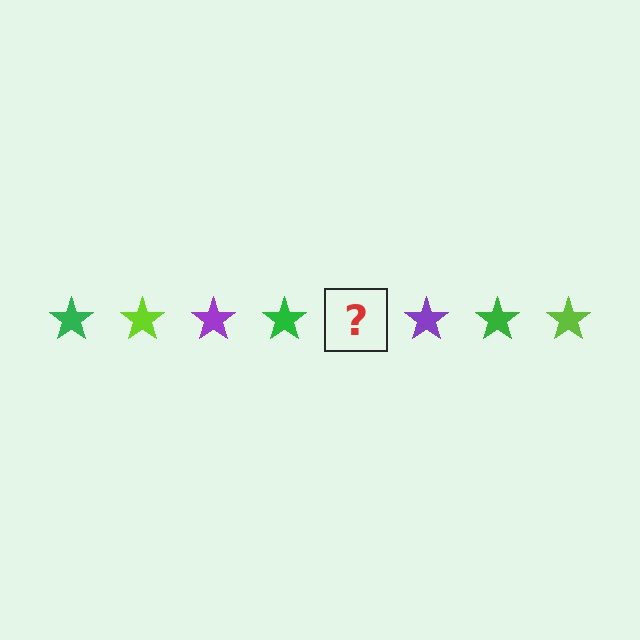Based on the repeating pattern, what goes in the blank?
The blank should be a lime star.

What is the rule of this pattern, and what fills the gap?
The rule is that the pattern cycles through green, lime, purple stars. The gap should be filled with a lime star.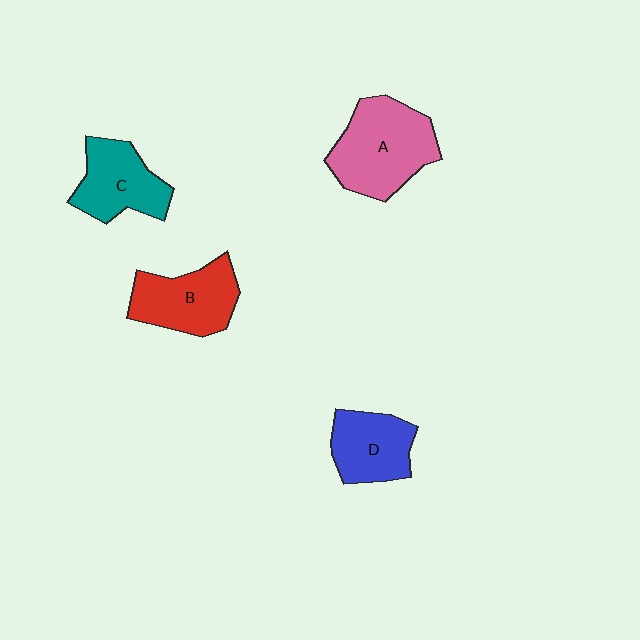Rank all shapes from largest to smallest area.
From largest to smallest: A (pink), B (red), C (teal), D (blue).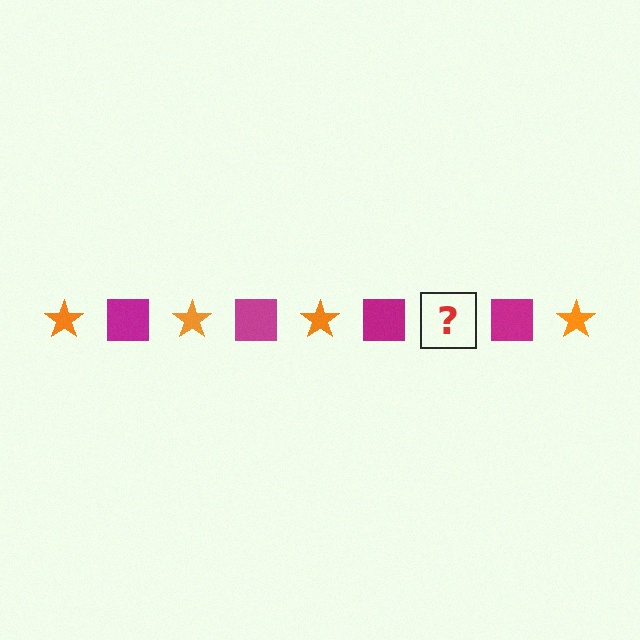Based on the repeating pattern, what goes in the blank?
The blank should be an orange star.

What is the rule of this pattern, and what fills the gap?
The rule is that the pattern alternates between orange star and magenta square. The gap should be filled with an orange star.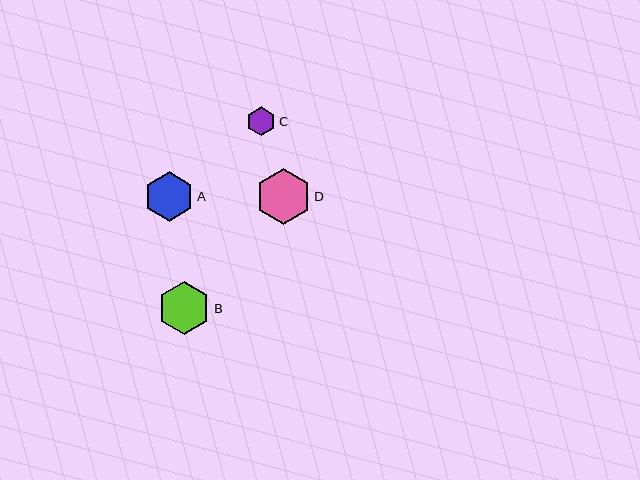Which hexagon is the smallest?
Hexagon C is the smallest with a size of approximately 29 pixels.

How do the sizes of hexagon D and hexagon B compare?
Hexagon D and hexagon B are approximately the same size.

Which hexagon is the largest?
Hexagon D is the largest with a size of approximately 56 pixels.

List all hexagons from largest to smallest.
From largest to smallest: D, B, A, C.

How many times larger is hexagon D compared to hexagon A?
Hexagon D is approximately 1.1 times the size of hexagon A.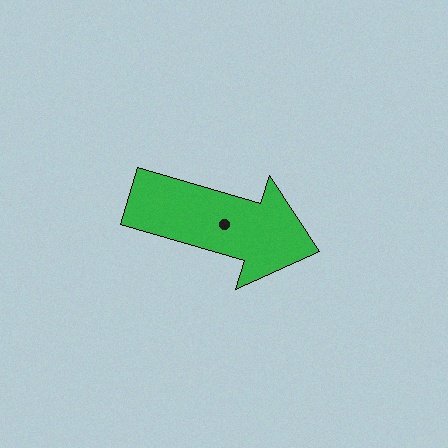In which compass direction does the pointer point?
East.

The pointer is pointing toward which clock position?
Roughly 4 o'clock.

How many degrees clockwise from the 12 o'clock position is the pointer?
Approximately 106 degrees.